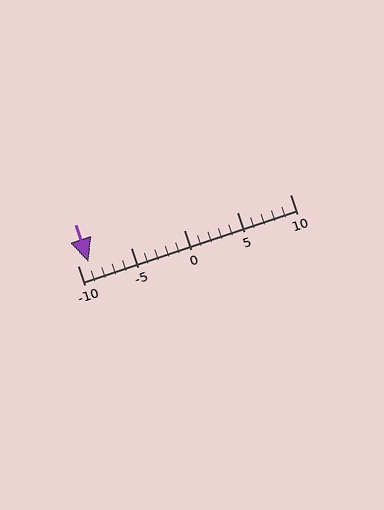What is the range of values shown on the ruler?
The ruler shows values from -10 to 10.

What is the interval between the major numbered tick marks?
The major tick marks are spaced 5 units apart.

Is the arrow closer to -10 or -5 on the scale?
The arrow is closer to -10.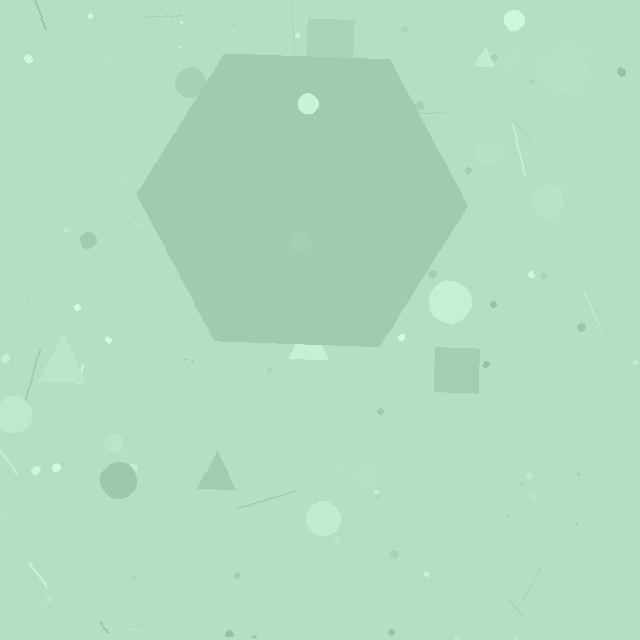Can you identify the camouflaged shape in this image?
The camouflaged shape is a hexagon.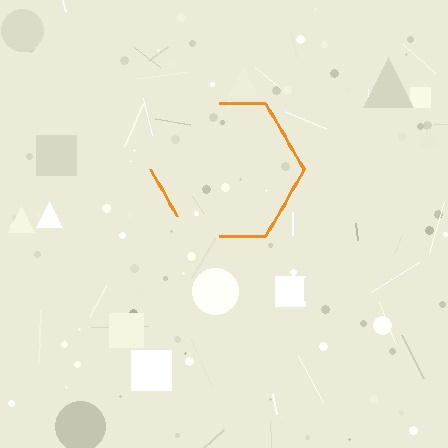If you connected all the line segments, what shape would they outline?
They would outline a hexagon.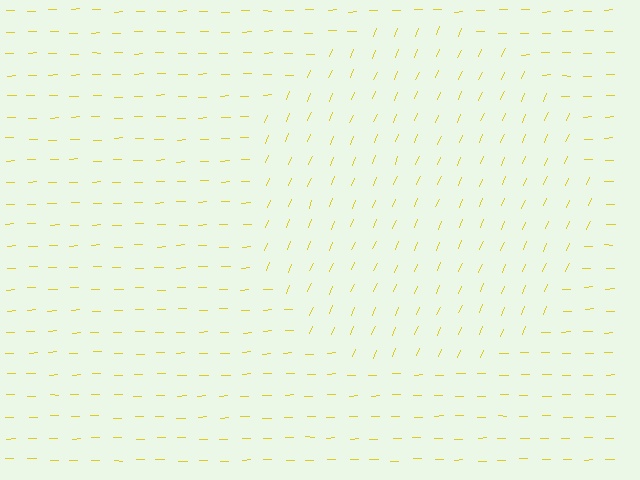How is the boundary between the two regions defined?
The boundary is defined purely by a change in line orientation (approximately 65 degrees difference). All lines are the same color and thickness.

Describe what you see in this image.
The image is filled with small yellow line segments. A circle region in the image has lines oriented differently from the surrounding lines, creating a visible texture boundary.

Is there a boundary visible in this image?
Yes, there is a texture boundary formed by a change in line orientation.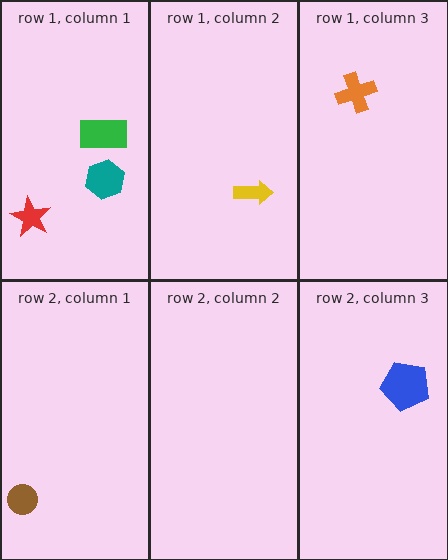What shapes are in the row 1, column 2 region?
The yellow arrow.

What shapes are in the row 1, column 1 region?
The red star, the green rectangle, the teal hexagon.